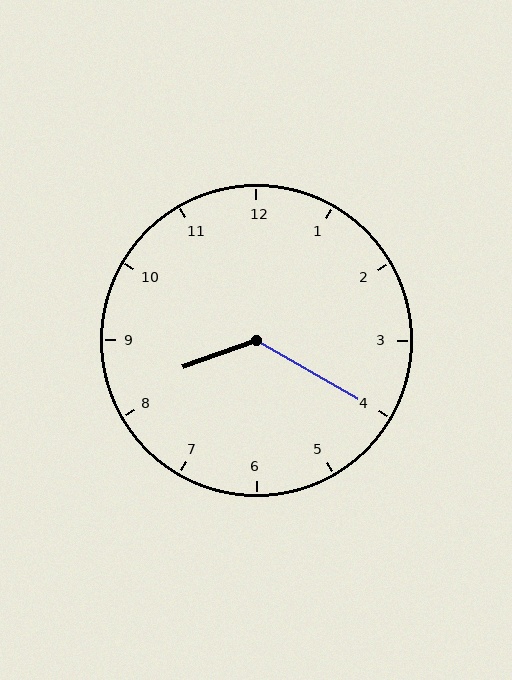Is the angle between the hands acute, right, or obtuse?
It is obtuse.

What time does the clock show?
8:20.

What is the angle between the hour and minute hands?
Approximately 130 degrees.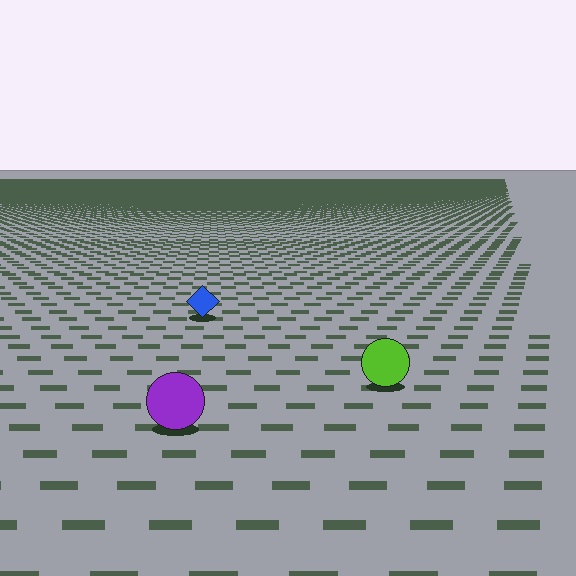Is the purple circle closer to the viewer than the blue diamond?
Yes. The purple circle is closer — you can tell from the texture gradient: the ground texture is coarser near it.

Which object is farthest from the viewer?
The blue diamond is farthest from the viewer. It appears smaller and the ground texture around it is denser.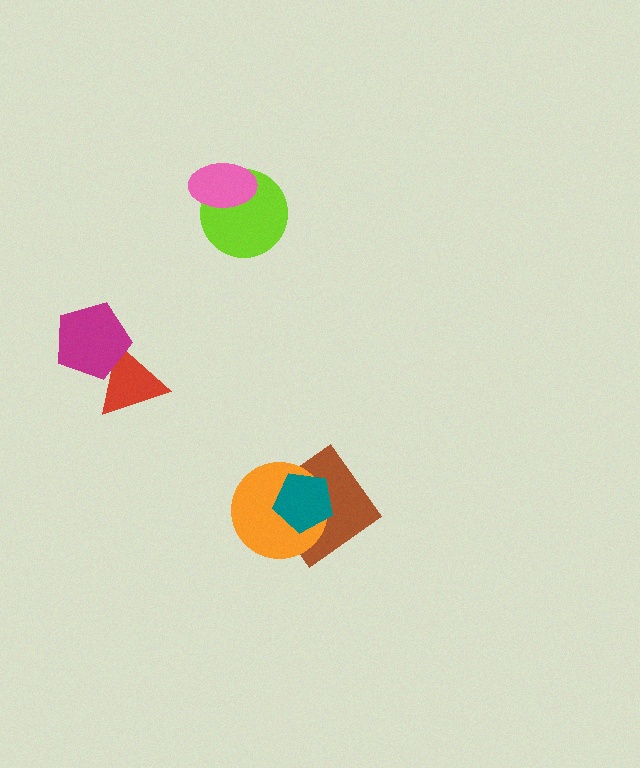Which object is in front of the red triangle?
The magenta pentagon is in front of the red triangle.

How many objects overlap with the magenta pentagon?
1 object overlaps with the magenta pentagon.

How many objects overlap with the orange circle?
2 objects overlap with the orange circle.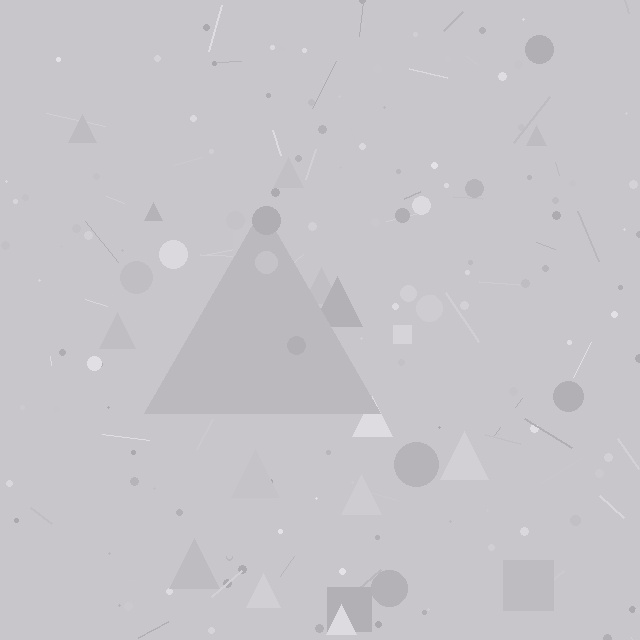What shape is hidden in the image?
A triangle is hidden in the image.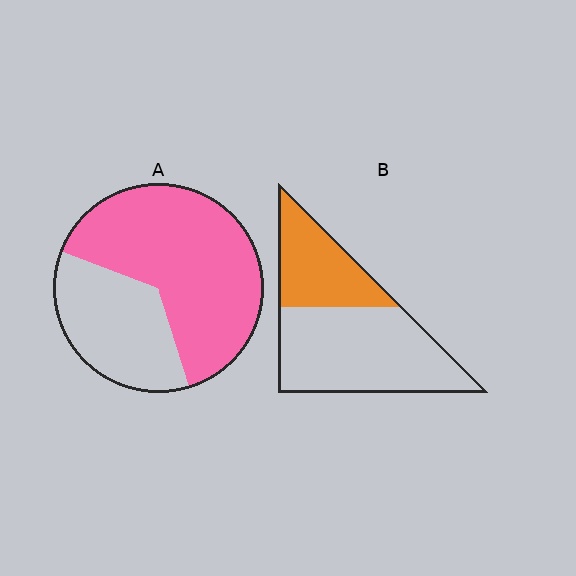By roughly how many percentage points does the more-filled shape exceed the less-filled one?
By roughly 30 percentage points (A over B).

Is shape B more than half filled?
No.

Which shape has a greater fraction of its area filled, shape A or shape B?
Shape A.